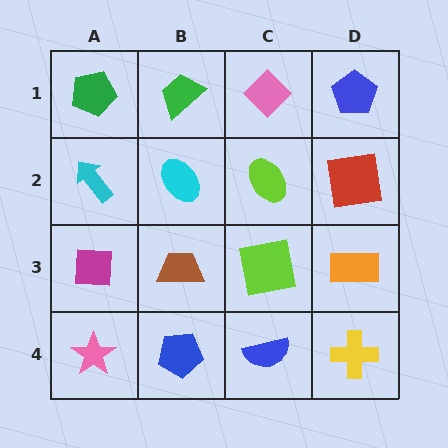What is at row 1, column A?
A green pentagon.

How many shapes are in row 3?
4 shapes.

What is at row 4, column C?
A blue semicircle.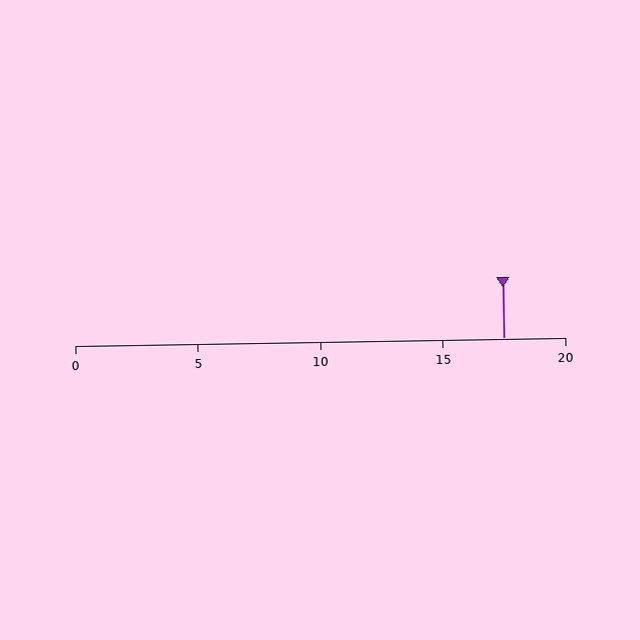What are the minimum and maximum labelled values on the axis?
The axis runs from 0 to 20.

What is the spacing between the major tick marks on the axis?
The major ticks are spaced 5 apart.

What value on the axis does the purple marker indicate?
The marker indicates approximately 17.5.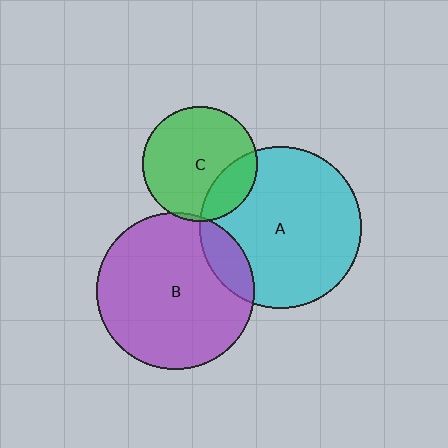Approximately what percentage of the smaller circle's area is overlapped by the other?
Approximately 15%.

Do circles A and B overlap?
Yes.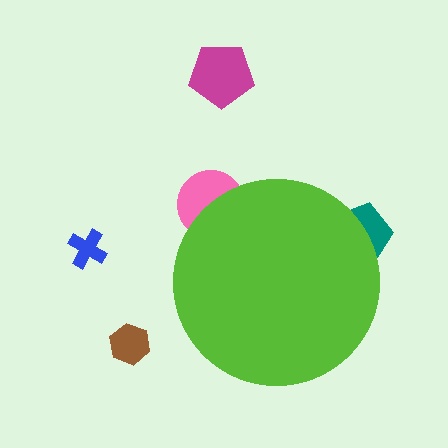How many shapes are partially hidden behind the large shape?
2 shapes are partially hidden.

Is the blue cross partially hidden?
No, the blue cross is fully visible.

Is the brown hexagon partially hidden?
No, the brown hexagon is fully visible.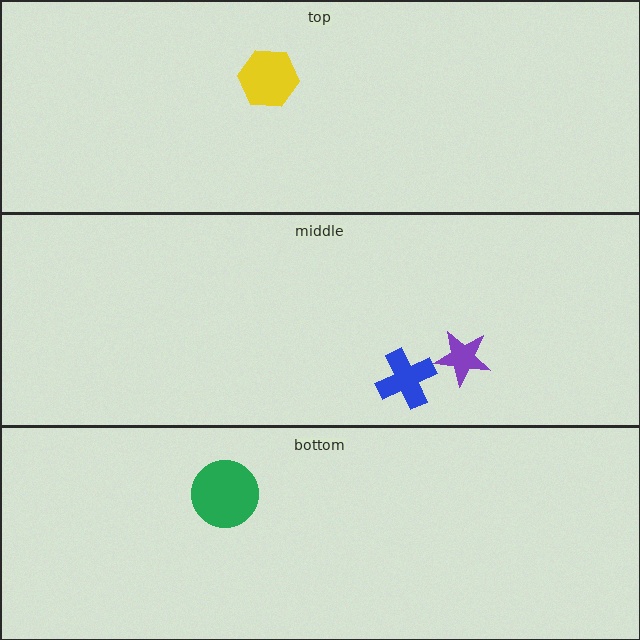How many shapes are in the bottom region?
1.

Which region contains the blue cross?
The middle region.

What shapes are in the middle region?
The blue cross, the purple star.